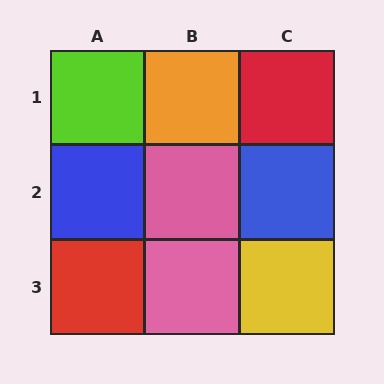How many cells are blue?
2 cells are blue.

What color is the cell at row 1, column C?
Red.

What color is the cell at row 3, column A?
Red.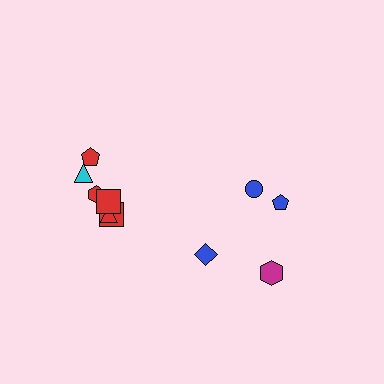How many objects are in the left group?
There are 6 objects.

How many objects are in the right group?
There are 4 objects.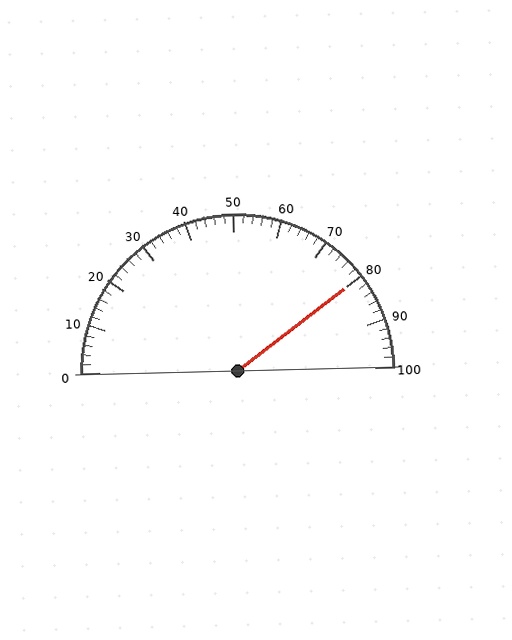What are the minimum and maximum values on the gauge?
The gauge ranges from 0 to 100.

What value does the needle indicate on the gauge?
The needle indicates approximately 80.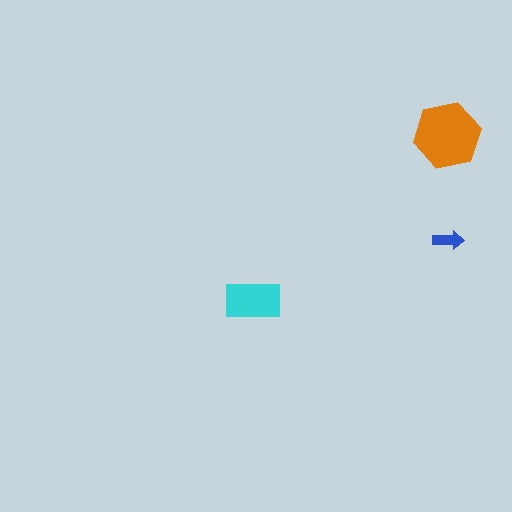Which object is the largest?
The orange hexagon.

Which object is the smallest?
The blue arrow.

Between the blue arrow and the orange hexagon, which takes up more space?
The orange hexagon.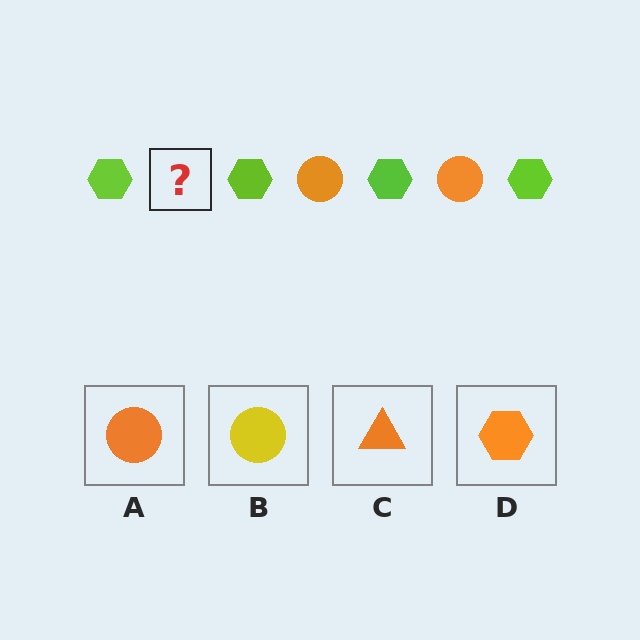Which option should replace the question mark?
Option A.